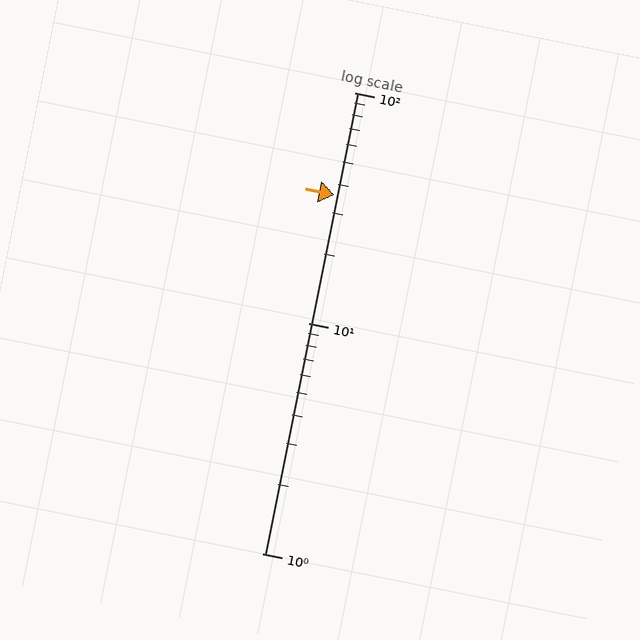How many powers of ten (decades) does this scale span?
The scale spans 2 decades, from 1 to 100.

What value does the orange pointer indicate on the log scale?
The pointer indicates approximately 36.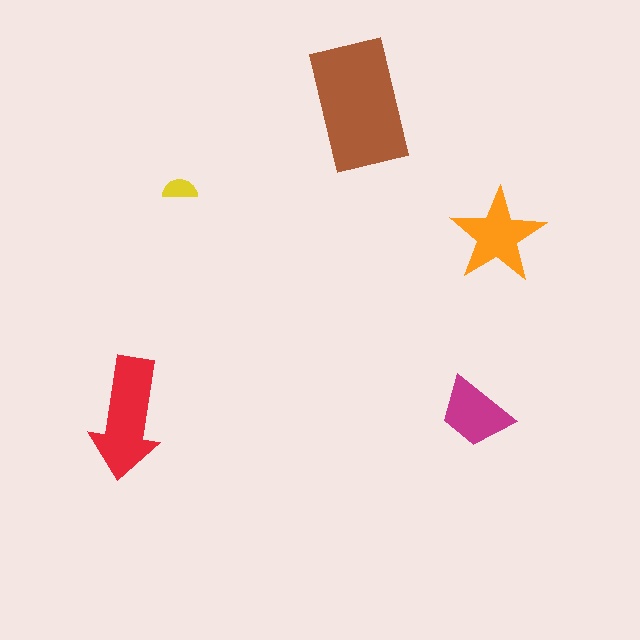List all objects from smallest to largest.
The yellow semicircle, the magenta trapezoid, the orange star, the red arrow, the brown rectangle.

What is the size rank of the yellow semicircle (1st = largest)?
5th.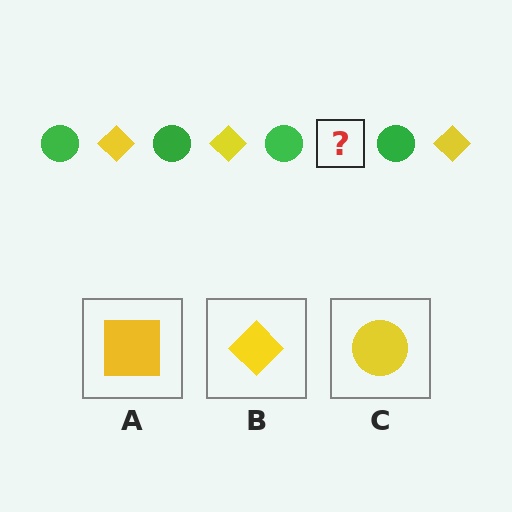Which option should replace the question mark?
Option B.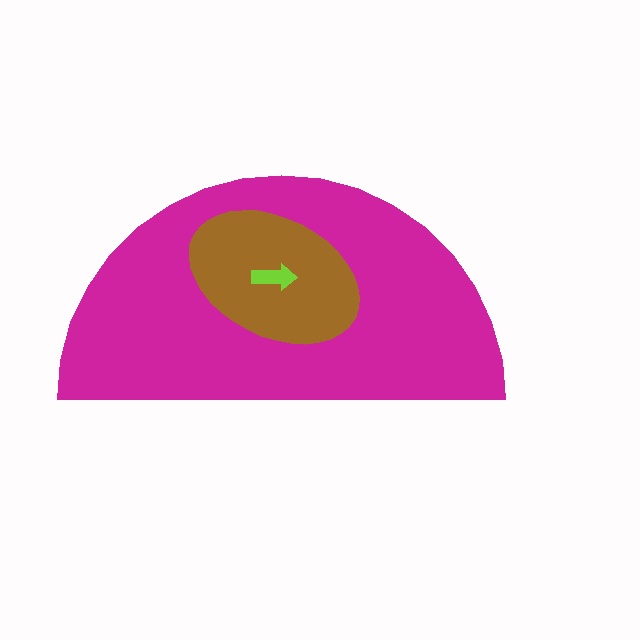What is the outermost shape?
The magenta semicircle.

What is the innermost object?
The lime arrow.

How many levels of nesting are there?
3.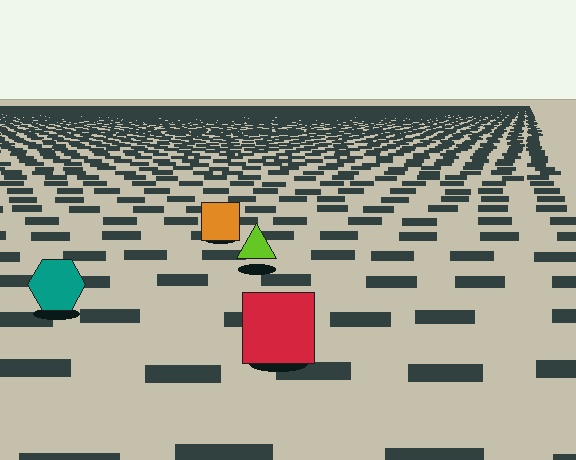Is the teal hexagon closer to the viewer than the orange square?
Yes. The teal hexagon is closer — you can tell from the texture gradient: the ground texture is coarser near it.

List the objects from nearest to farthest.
From nearest to farthest: the red square, the teal hexagon, the lime triangle, the orange square.